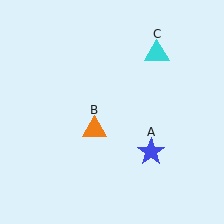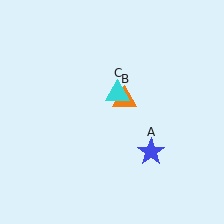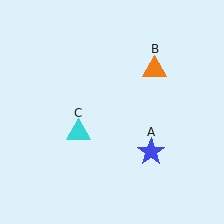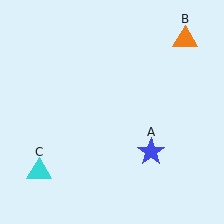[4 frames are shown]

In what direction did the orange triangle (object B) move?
The orange triangle (object B) moved up and to the right.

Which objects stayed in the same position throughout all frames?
Blue star (object A) remained stationary.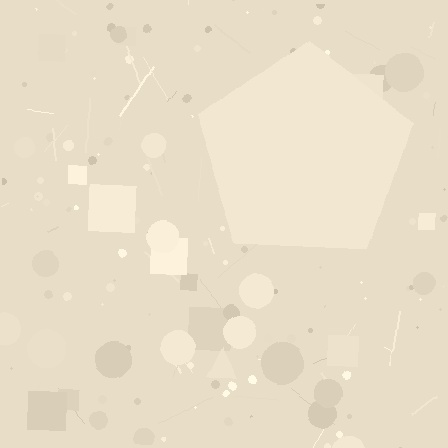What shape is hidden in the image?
A pentagon is hidden in the image.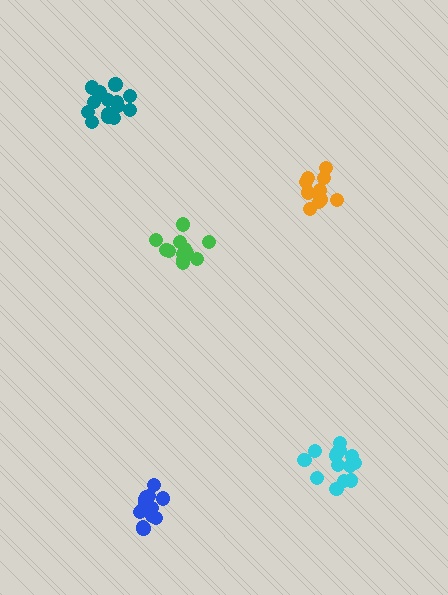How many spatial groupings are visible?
There are 5 spatial groupings.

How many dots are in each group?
Group 1: 12 dots, Group 2: 13 dots, Group 3: 15 dots, Group 4: 15 dots, Group 5: 10 dots (65 total).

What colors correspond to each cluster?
The clusters are colored: green, blue, teal, cyan, orange.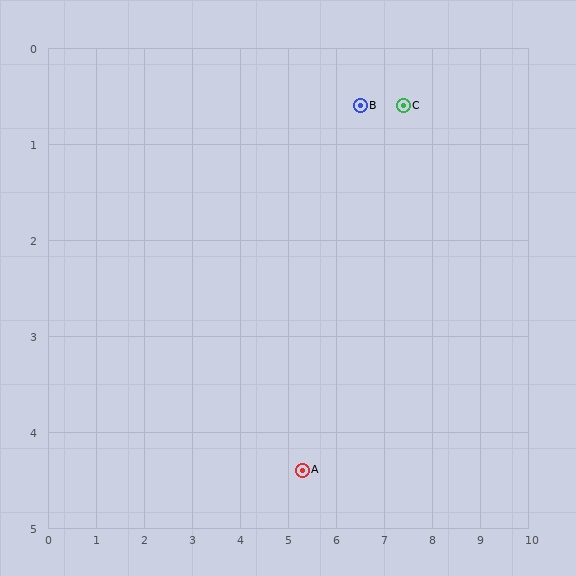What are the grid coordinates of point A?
Point A is at approximately (5.3, 4.4).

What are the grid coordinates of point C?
Point C is at approximately (7.4, 0.6).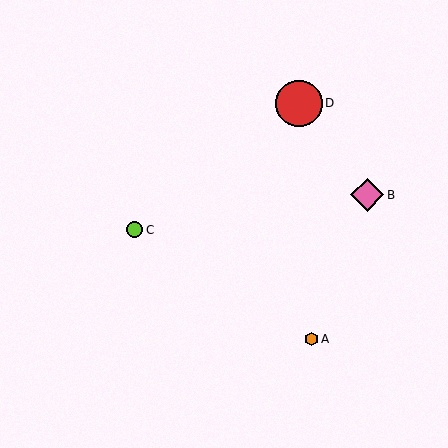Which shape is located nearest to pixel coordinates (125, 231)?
The lime circle (labeled C) at (135, 230) is nearest to that location.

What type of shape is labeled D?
Shape D is a red circle.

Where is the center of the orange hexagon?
The center of the orange hexagon is at (311, 339).